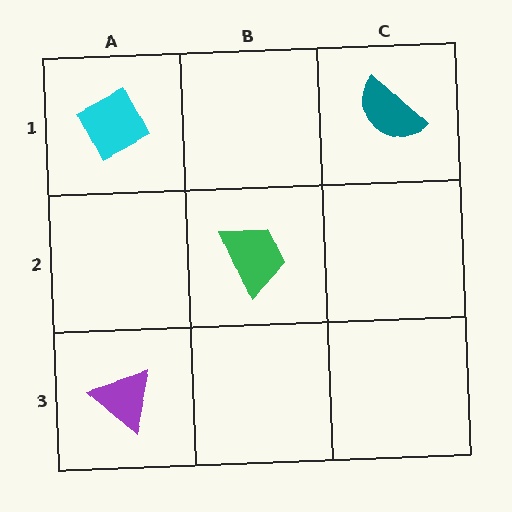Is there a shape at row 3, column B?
No, that cell is empty.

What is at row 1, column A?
A cyan diamond.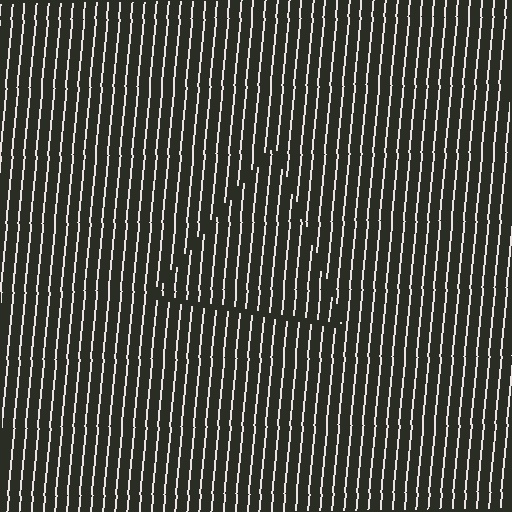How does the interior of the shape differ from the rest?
The interior of the shape contains the same grating, shifted by half a period — the contour is defined by the phase discontinuity where line-ends from the inner and outer gratings abut.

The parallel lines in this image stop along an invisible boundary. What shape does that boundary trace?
An illusory triangle. The interior of the shape contains the same grating, shifted by half a period — the contour is defined by the phase discontinuity where line-ends from the inner and outer gratings abut.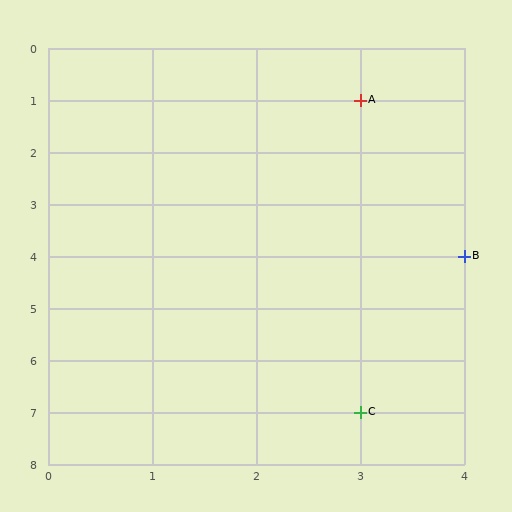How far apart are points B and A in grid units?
Points B and A are 1 column and 3 rows apart (about 3.2 grid units diagonally).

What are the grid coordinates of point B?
Point B is at grid coordinates (4, 4).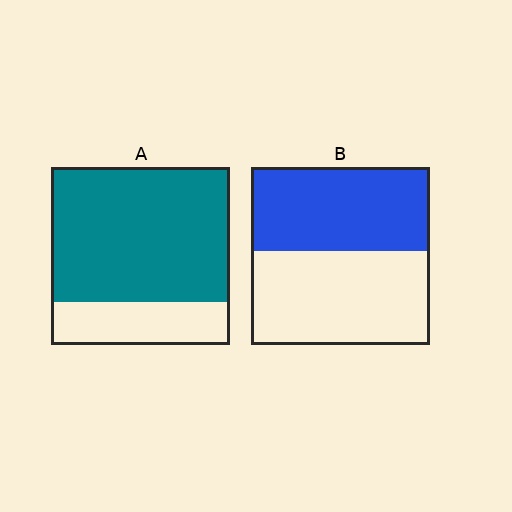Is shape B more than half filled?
Roughly half.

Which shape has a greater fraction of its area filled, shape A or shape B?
Shape A.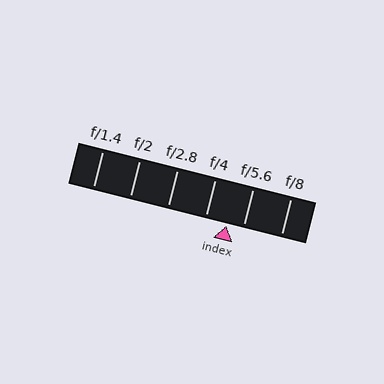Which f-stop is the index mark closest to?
The index mark is closest to f/5.6.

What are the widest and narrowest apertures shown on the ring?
The widest aperture shown is f/1.4 and the narrowest is f/8.